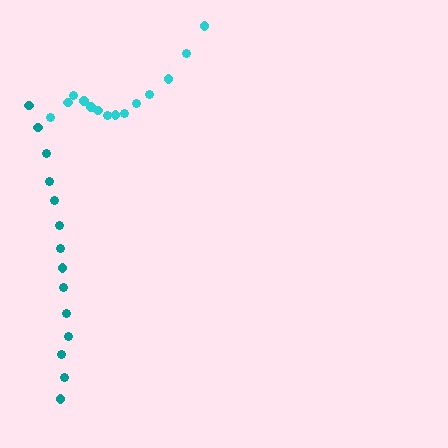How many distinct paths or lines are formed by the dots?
There are 2 distinct paths.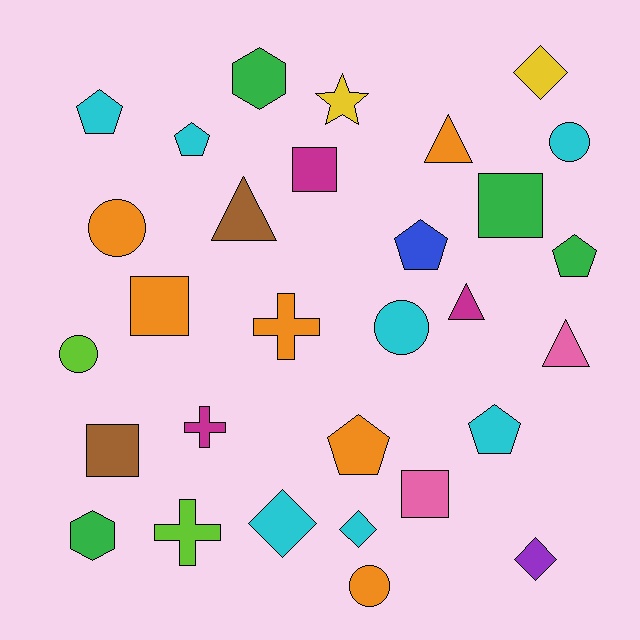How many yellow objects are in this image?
There are 2 yellow objects.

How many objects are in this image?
There are 30 objects.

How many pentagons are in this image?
There are 6 pentagons.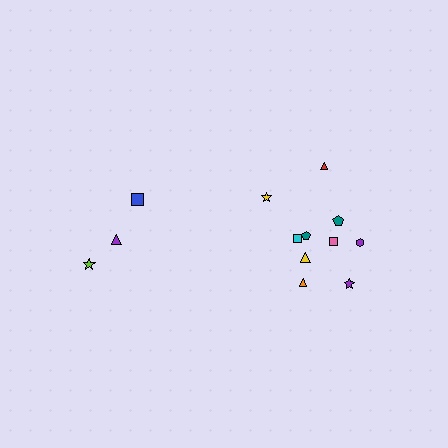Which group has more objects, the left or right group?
The right group.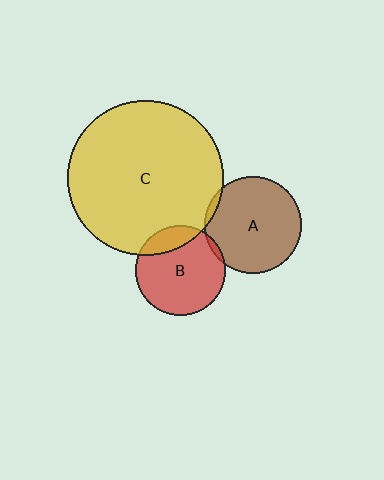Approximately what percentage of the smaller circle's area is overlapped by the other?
Approximately 5%.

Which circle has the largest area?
Circle C (yellow).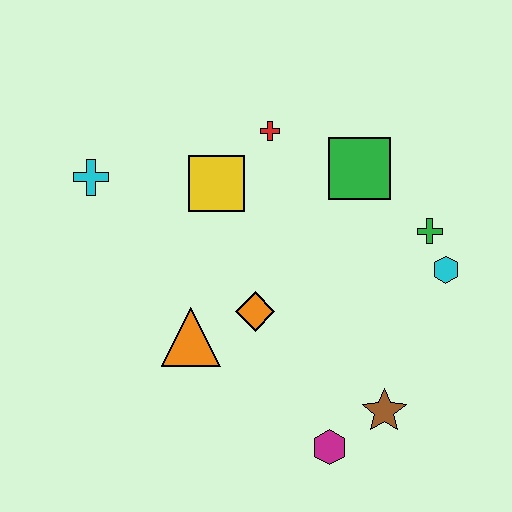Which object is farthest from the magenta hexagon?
The cyan cross is farthest from the magenta hexagon.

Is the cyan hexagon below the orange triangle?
No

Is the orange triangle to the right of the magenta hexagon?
No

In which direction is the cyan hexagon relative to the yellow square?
The cyan hexagon is to the right of the yellow square.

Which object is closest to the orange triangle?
The orange diamond is closest to the orange triangle.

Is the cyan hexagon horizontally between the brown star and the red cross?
No